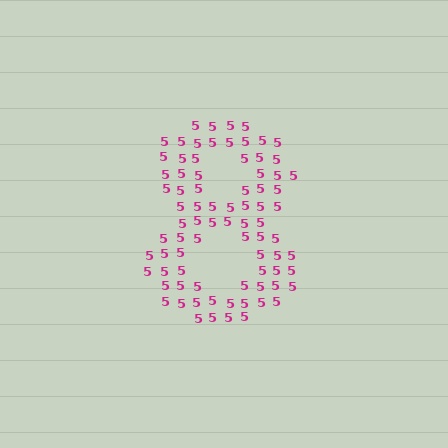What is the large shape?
The large shape is the digit 8.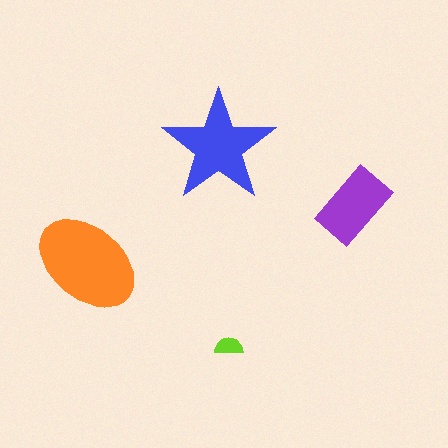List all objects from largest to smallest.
The orange ellipse, the blue star, the purple rectangle, the lime semicircle.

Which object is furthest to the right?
The purple rectangle is rightmost.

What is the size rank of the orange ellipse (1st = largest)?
1st.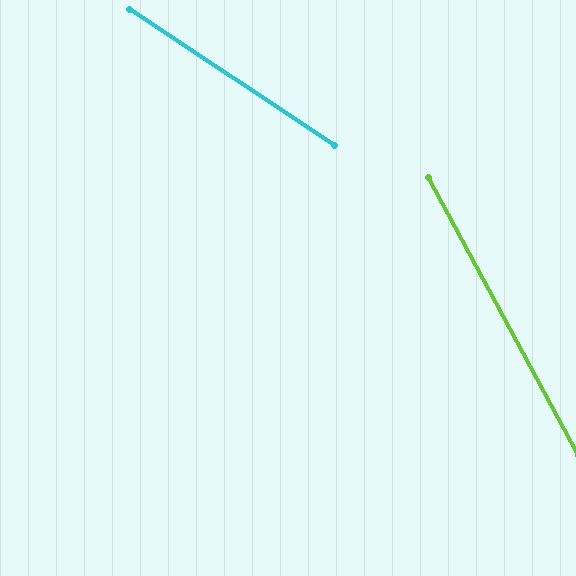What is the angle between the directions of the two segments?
Approximately 28 degrees.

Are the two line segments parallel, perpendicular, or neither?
Neither parallel nor perpendicular — they differ by about 28°.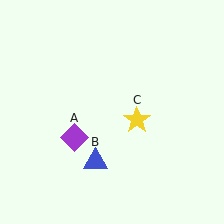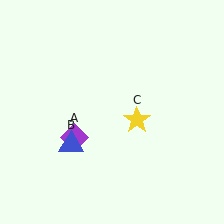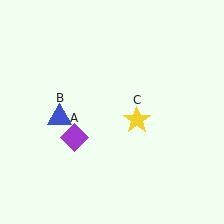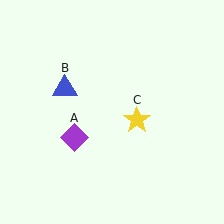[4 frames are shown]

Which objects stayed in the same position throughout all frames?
Purple diamond (object A) and yellow star (object C) remained stationary.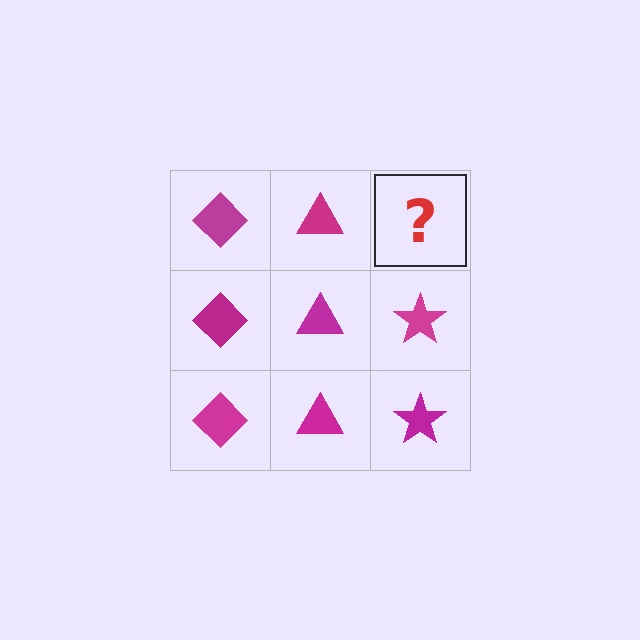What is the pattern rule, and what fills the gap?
The rule is that each column has a consistent shape. The gap should be filled with a magenta star.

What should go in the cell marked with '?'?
The missing cell should contain a magenta star.